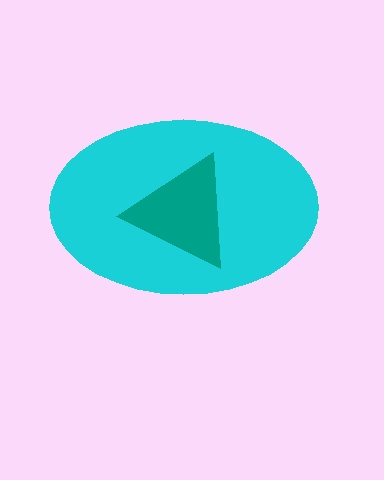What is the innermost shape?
The teal triangle.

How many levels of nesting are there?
2.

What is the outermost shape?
The cyan ellipse.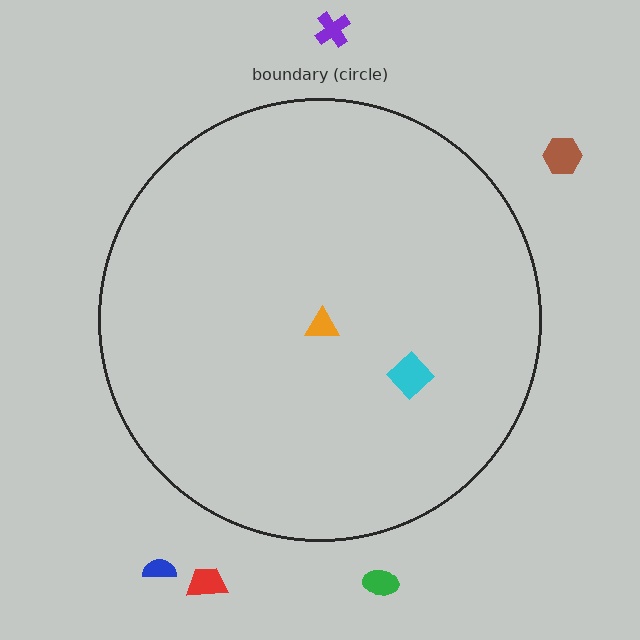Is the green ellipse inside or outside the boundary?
Outside.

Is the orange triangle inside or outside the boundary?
Inside.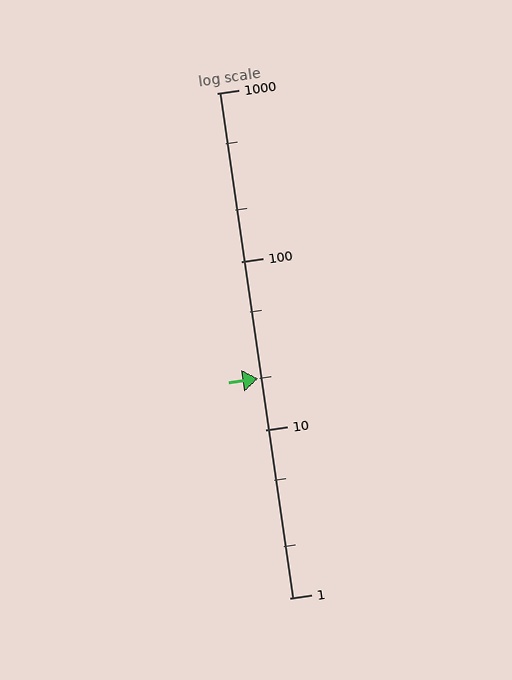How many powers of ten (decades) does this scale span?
The scale spans 3 decades, from 1 to 1000.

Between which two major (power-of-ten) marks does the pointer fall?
The pointer is between 10 and 100.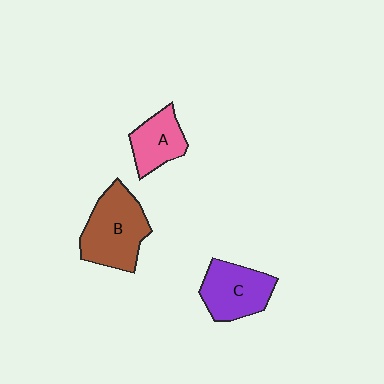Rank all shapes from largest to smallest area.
From largest to smallest: B (brown), C (purple), A (pink).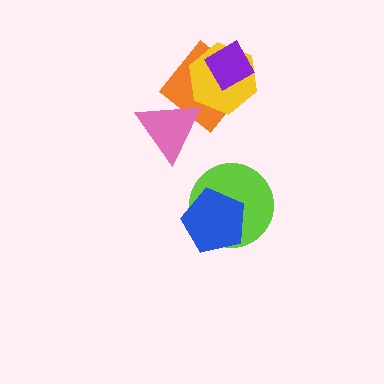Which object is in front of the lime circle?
The blue pentagon is in front of the lime circle.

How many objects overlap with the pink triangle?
1 object overlaps with the pink triangle.